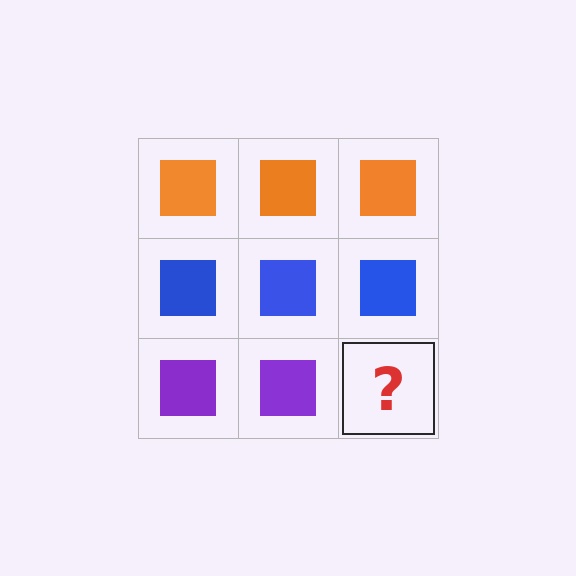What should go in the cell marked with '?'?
The missing cell should contain a purple square.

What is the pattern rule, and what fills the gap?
The rule is that each row has a consistent color. The gap should be filled with a purple square.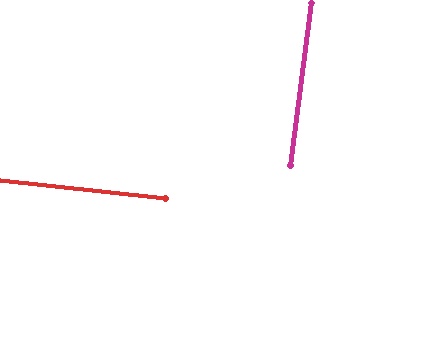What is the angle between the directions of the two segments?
Approximately 89 degrees.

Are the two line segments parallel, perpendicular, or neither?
Perpendicular — they meet at approximately 89°.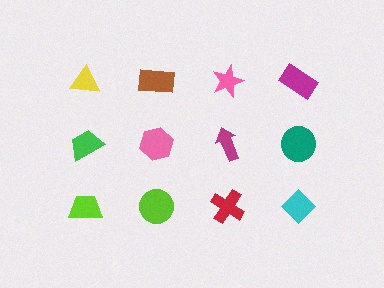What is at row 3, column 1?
A lime trapezoid.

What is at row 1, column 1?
A yellow triangle.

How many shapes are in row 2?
4 shapes.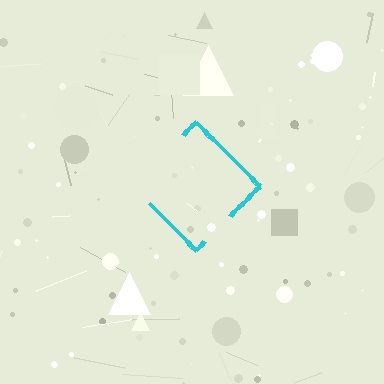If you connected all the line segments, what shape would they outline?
They would outline a diamond.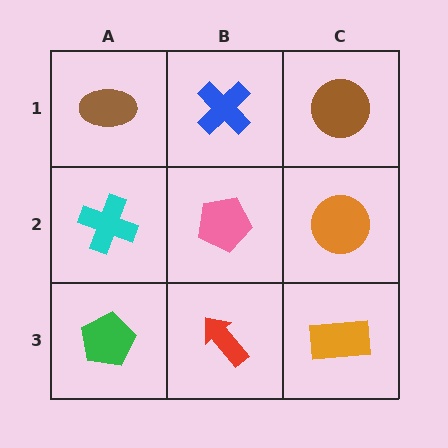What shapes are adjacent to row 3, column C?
An orange circle (row 2, column C), a red arrow (row 3, column B).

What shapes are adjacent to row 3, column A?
A cyan cross (row 2, column A), a red arrow (row 3, column B).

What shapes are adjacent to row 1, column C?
An orange circle (row 2, column C), a blue cross (row 1, column B).